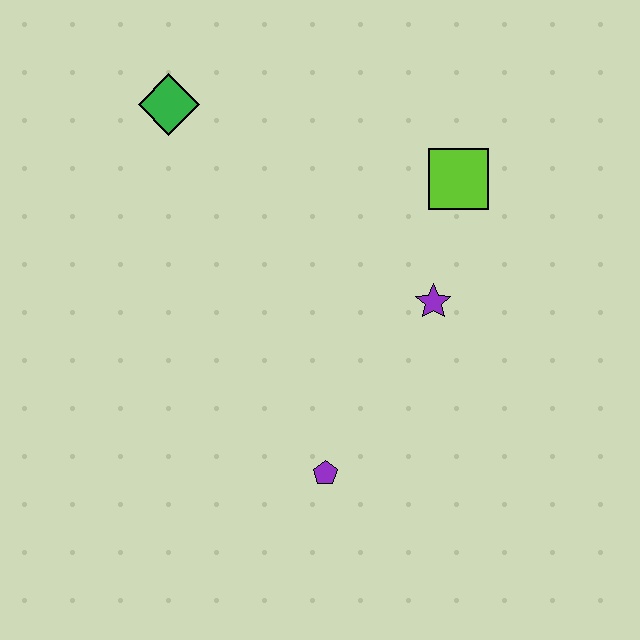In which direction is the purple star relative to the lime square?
The purple star is below the lime square.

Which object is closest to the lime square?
The purple star is closest to the lime square.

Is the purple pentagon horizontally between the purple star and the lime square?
No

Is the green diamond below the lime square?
No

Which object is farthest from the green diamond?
The purple pentagon is farthest from the green diamond.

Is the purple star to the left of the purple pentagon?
No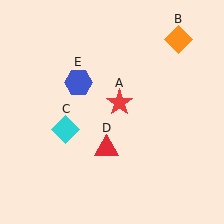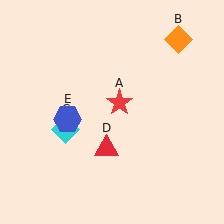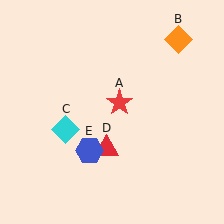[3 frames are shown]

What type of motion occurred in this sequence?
The blue hexagon (object E) rotated counterclockwise around the center of the scene.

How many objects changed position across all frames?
1 object changed position: blue hexagon (object E).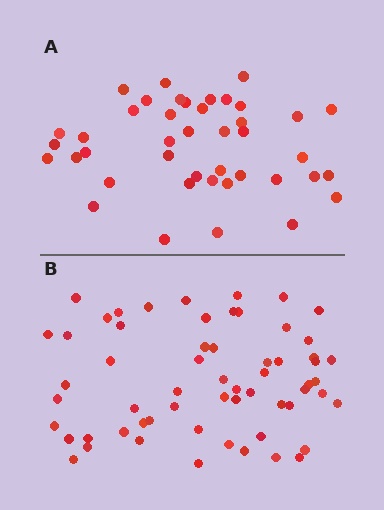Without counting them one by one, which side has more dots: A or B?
Region B (the bottom region) has more dots.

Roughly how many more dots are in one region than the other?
Region B has approximately 20 more dots than region A.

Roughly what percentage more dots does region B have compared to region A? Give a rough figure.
About 45% more.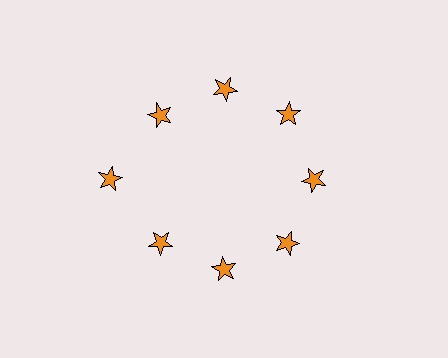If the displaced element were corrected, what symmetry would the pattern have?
It would have 8-fold rotational symmetry — the pattern would map onto itself every 45 degrees.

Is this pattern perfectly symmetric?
No. The 8 orange stars are arranged in a ring, but one element near the 9 o'clock position is pushed outward from the center, breaking the 8-fold rotational symmetry.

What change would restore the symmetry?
The symmetry would be restored by moving it inward, back onto the ring so that all 8 stars sit at equal angles and equal distance from the center.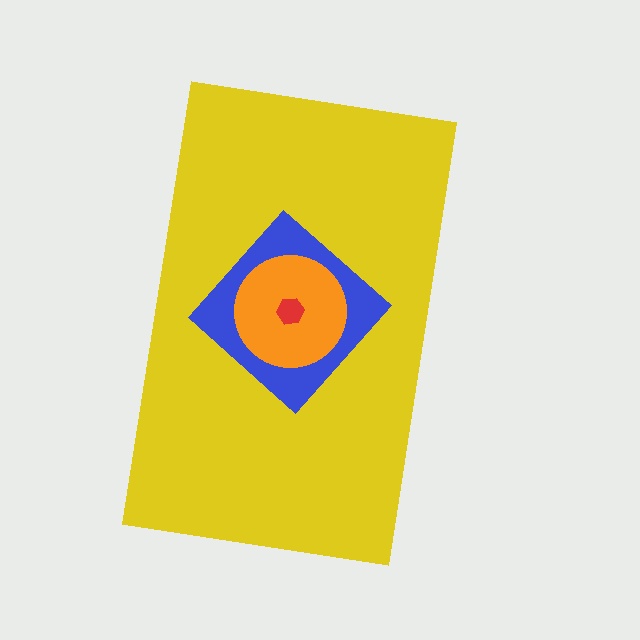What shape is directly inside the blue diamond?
The orange circle.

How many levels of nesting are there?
4.